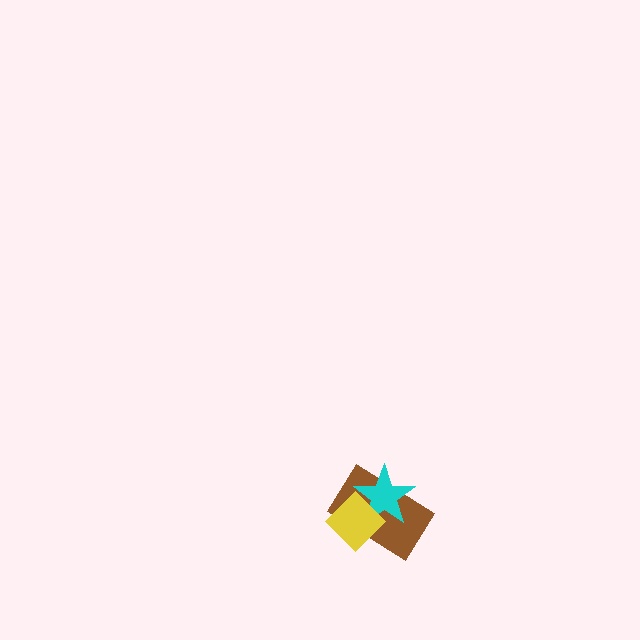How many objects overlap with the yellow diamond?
2 objects overlap with the yellow diamond.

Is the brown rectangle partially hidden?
Yes, it is partially covered by another shape.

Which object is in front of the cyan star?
The yellow diamond is in front of the cyan star.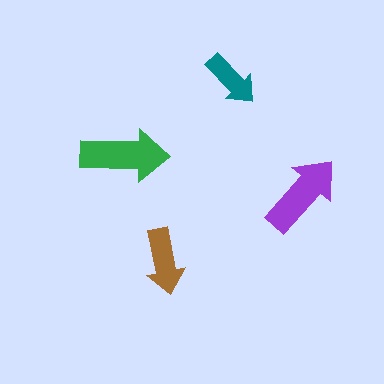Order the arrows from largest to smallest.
the green one, the purple one, the brown one, the teal one.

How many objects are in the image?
There are 4 objects in the image.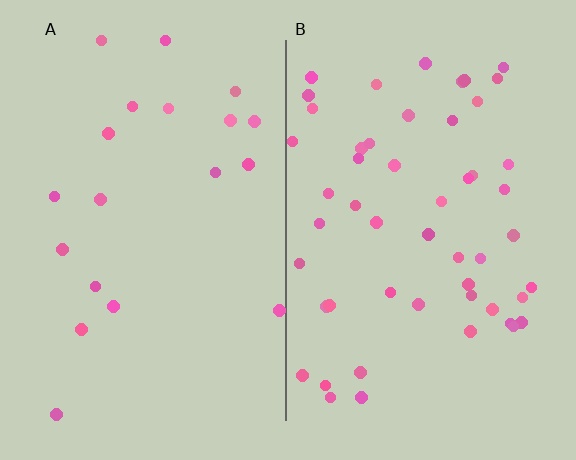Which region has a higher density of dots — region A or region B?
B (the right).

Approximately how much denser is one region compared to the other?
Approximately 2.7× — region B over region A.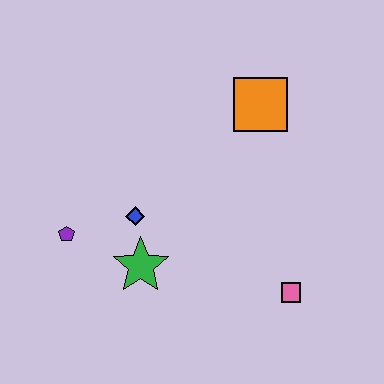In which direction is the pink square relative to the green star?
The pink square is to the right of the green star.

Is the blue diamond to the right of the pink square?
No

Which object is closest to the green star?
The blue diamond is closest to the green star.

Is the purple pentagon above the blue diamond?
No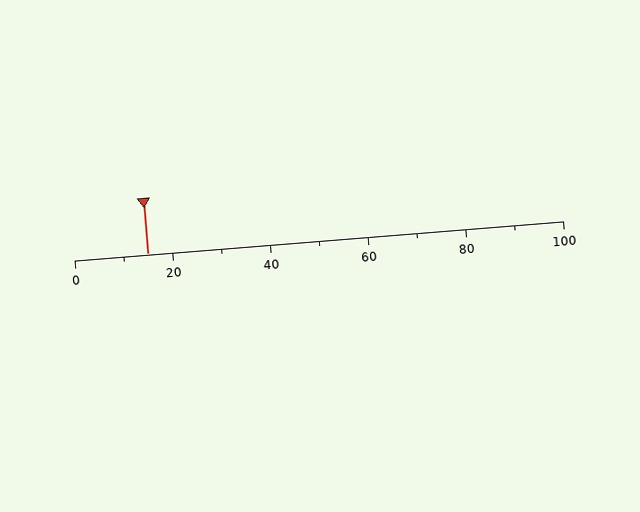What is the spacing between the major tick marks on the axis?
The major ticks are spaced 20 apart.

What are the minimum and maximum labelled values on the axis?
The axis runs from 0 to 100.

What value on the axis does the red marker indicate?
The marker indicates approximately 15.